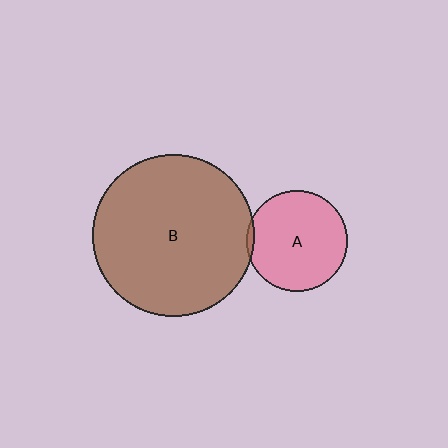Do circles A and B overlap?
Yes.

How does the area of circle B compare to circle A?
Approximately 2.6 times.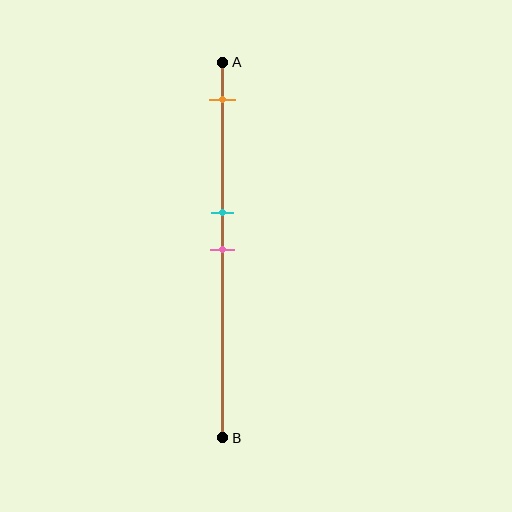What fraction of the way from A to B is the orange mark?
The orange mark is approximately 10% (0.1) of the way from A to B.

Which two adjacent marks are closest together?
The cyan and pink marks are the closest adjacent pair.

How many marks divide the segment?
There are 3 marks dividing the segment.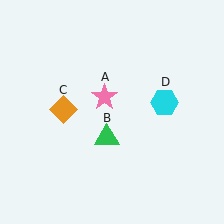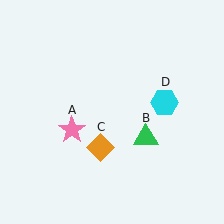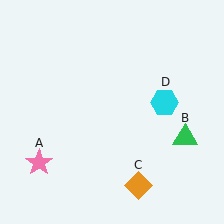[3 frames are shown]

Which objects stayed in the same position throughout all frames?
Cyan hexagon (object D) remained stationary.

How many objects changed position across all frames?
3 objects changed position: pink star (object A), green triangle (object B), orange diamond (object C).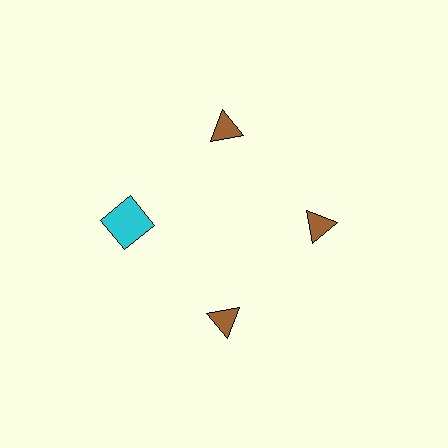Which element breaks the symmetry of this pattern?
The cyan square at roughly the 9 o'clock position breaks the symmetry. All other shapes are brown triangles.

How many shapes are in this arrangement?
There are 4 shapes arranged in a ring pattern.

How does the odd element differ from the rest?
It differs in both color (cyan instead of brown) and shape (square instead of triangle).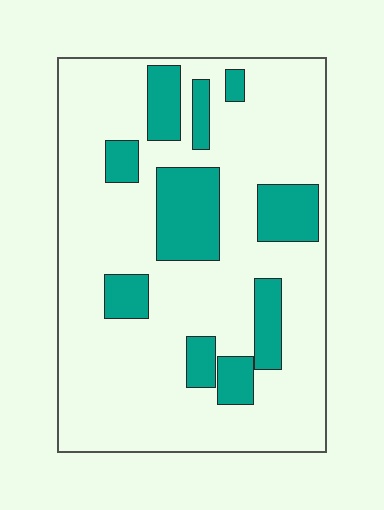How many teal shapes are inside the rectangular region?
10.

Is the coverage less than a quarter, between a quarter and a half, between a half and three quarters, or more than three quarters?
Less than a quarter.